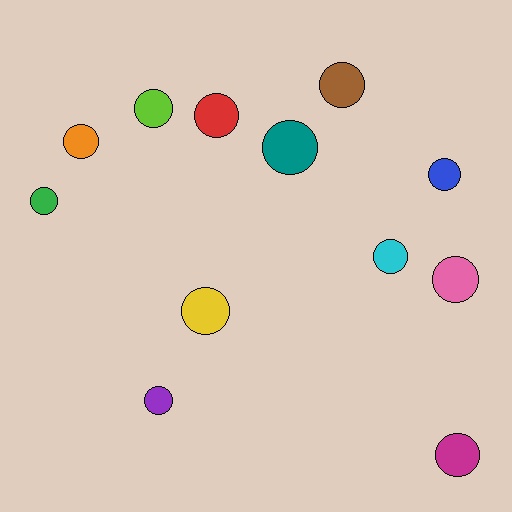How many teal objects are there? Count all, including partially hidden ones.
There is 1 teal object.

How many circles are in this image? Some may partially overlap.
There are 12 circles.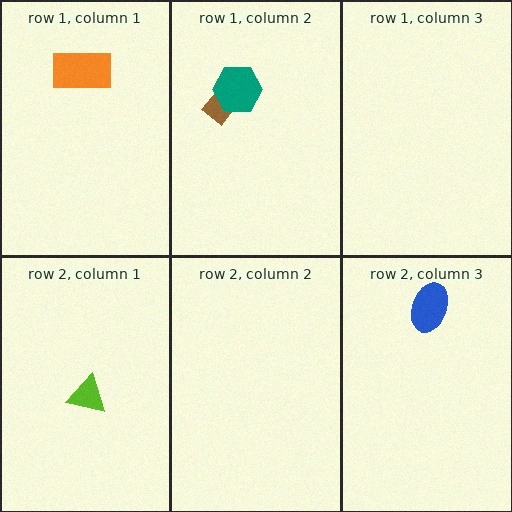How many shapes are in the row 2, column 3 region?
1.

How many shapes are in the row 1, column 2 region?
2.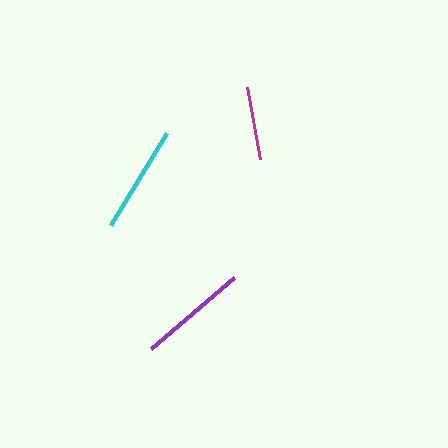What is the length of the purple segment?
The purple segment is approximately 110 pixels long.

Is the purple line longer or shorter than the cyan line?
The purple line is longer than the cyan line.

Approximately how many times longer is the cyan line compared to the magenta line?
The cyan line is approximately 1.5 times the length of the magenta line.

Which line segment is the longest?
The purple line is the longest at approximately 110 pixels.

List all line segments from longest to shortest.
From longest to shortest: purple, cyan, magenta.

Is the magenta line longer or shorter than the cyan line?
The cyan line is longer than the magenta line.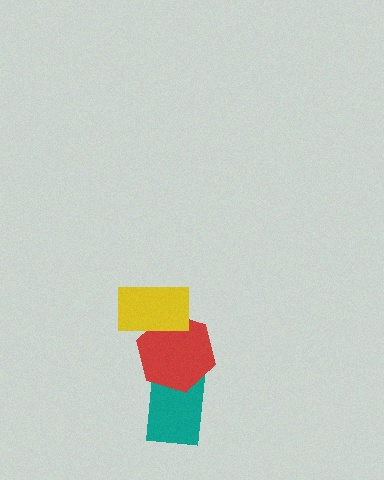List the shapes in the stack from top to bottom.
From top to bottom: the yellow rectangle, the red hexagon, the teal rectangle.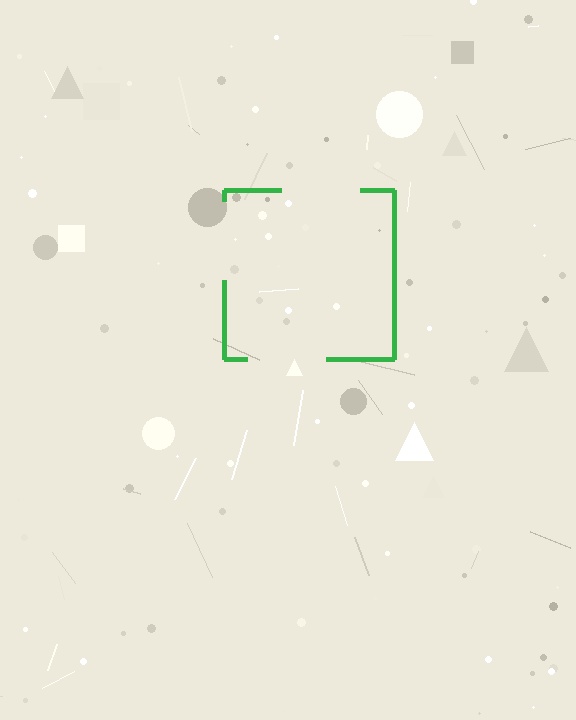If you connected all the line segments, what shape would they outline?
They would outline a square.